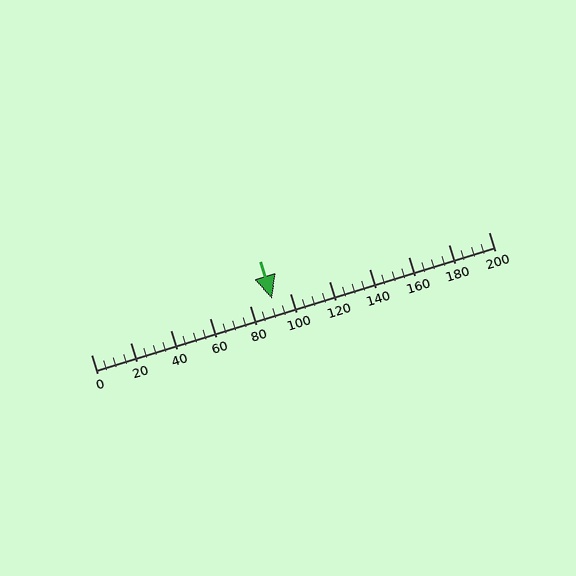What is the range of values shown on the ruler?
The ruler shows values from 0 to 200.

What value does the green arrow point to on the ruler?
The green arrow points to approximately 91.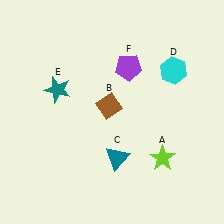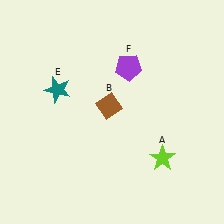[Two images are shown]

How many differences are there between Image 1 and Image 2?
There are 2 differences between the two images.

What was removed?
The teal triangle (C), the cyan hexagon (D) were removed in Image 2.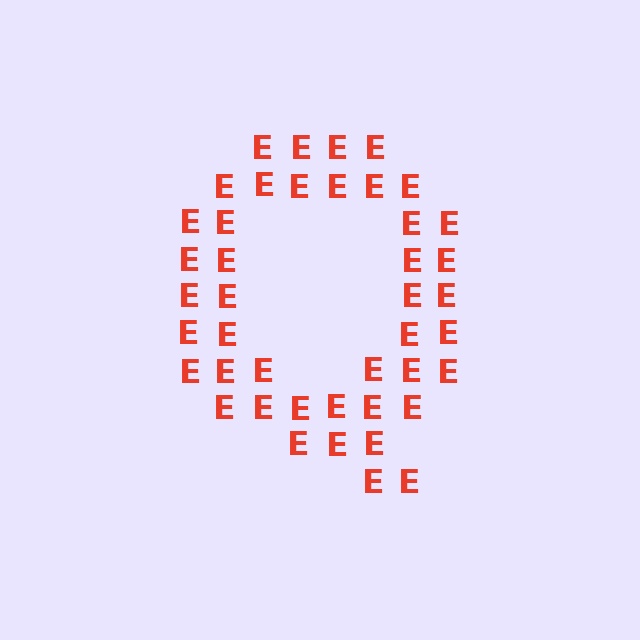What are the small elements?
The small elements are letter E's.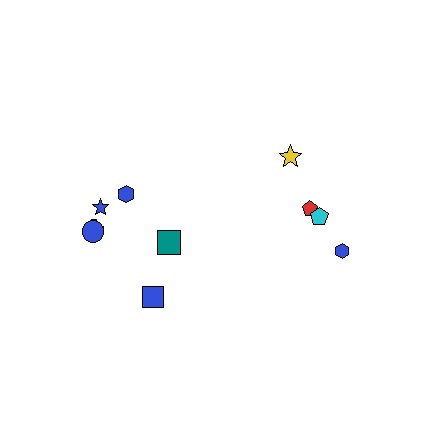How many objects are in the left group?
There are 6 objects.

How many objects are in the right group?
There are 4 objects.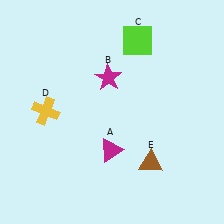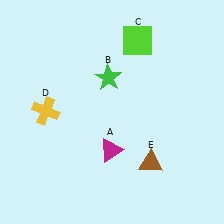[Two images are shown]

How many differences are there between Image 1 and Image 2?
There is 1 difference between the two images.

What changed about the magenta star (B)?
In Image 1, B is magenta. In Image 2, it changed to green.